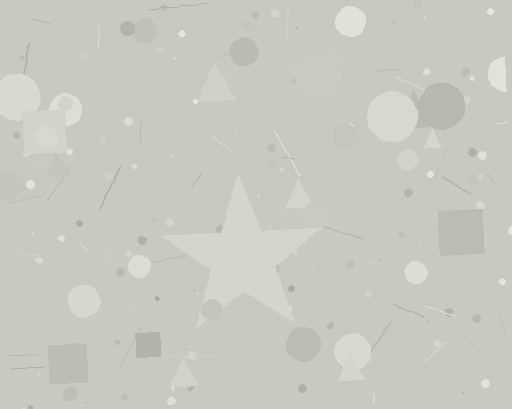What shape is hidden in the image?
A star is hidden in the image.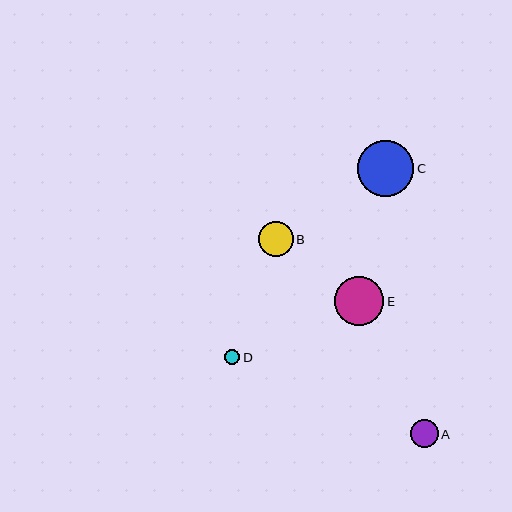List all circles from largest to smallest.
From largest to smallest: C, E, B, A, D.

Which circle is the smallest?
Circle D is the smallest with a size of approximately 15 pixels.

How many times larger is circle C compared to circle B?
Circle C is approximately 1.6 times the size of circle B.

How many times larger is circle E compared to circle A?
Circle E is approximately 1.8 times the size of circle A.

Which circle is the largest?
Circle C is the largest with a size of approximately 57 pixels.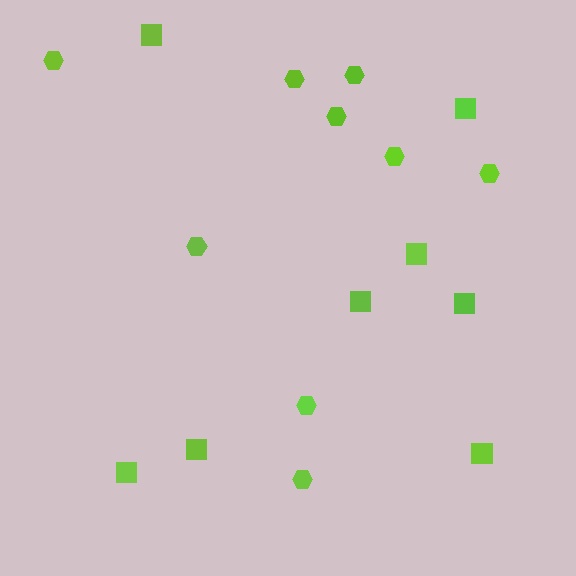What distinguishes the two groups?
There are 2 groups: one group of hexagons (9) and one group of squares (8).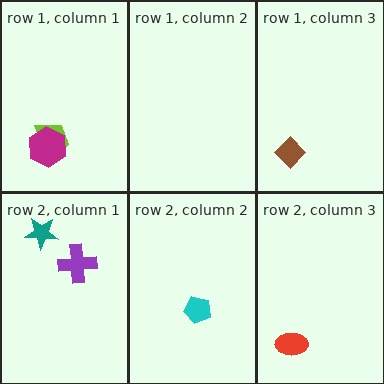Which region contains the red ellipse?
The row 2, column 3 region.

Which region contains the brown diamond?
The row 1, column 3 region.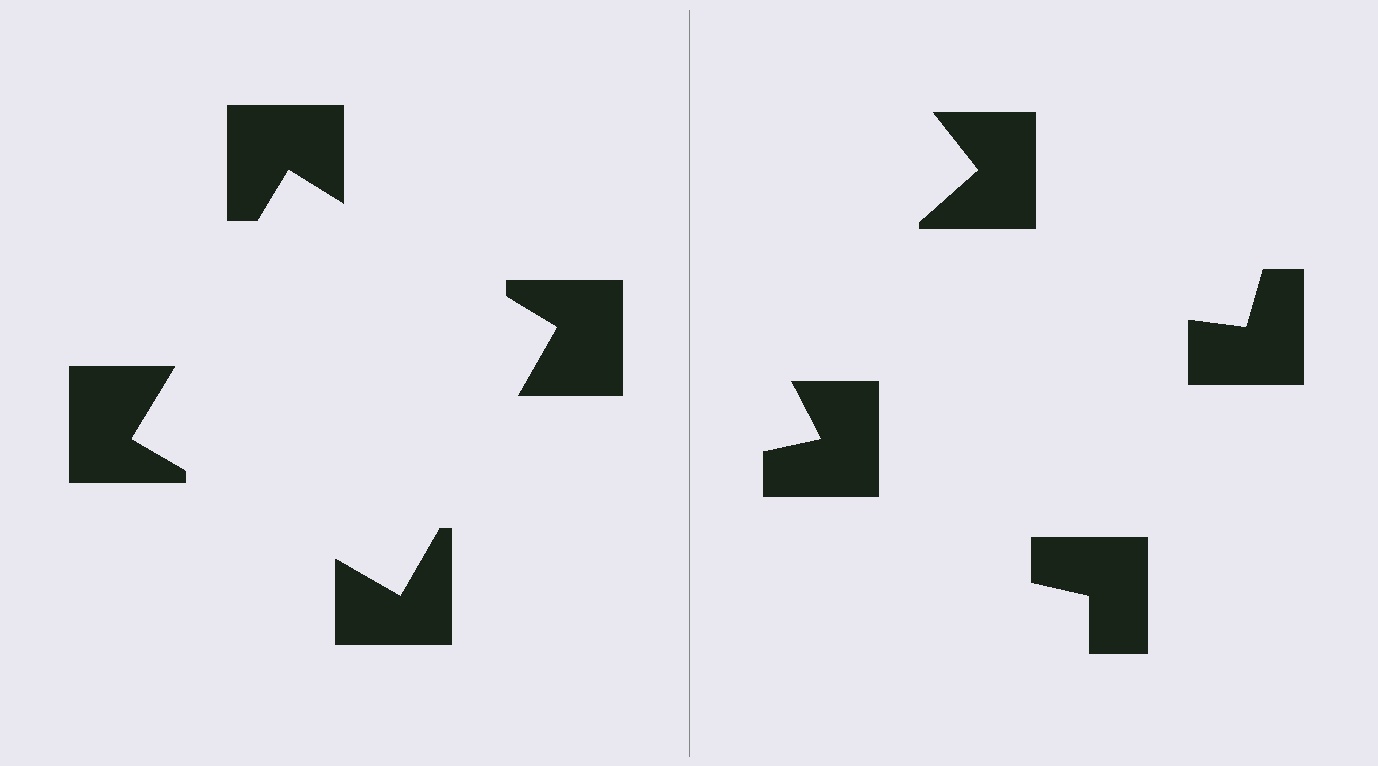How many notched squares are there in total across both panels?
8 — 4 on each side.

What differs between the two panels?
The notched squares are positioned identically on both sides; only the wedge orientations differ. On the left they align to a square; on the right they are misaligned.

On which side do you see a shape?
An illusory square appears on the left side. On the right side the wedge cuts are rotated, so no coherent shape forms.